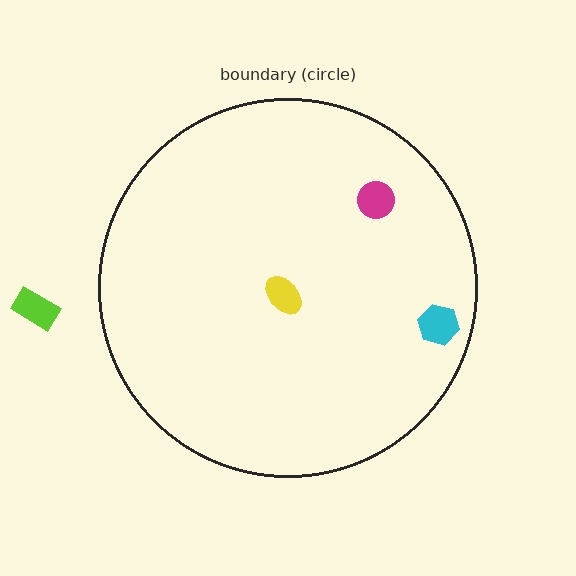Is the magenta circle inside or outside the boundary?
Inside.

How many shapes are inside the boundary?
3 inside, 1 outside.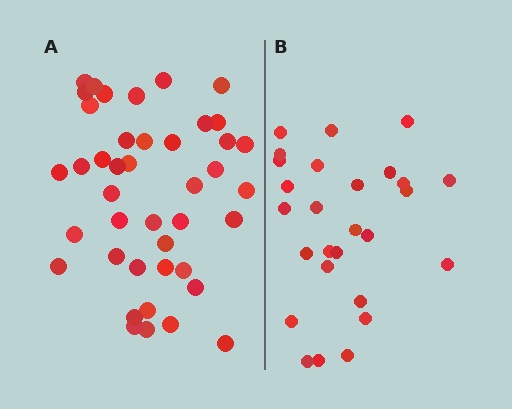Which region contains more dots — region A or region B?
Region A (the left region) has more dots.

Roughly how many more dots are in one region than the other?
Region A has approximately 15 more dots than region B.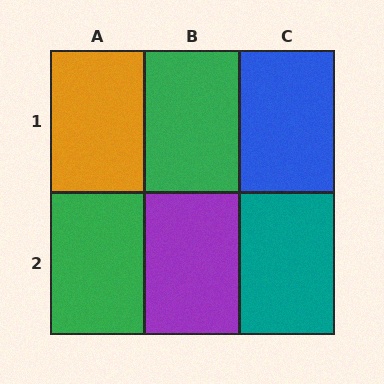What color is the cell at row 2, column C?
Teal.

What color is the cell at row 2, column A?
Green.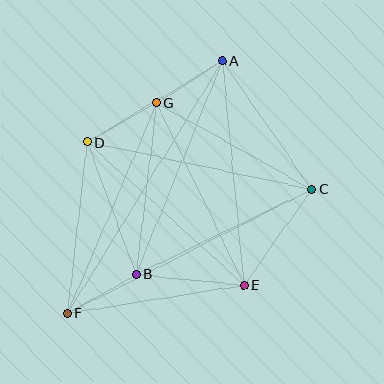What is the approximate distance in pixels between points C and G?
The distance between C and G is approximately 177 pixels.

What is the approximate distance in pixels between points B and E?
The distance between B and E is approximately 109 pixels.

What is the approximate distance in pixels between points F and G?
The distance between F and G is approximately 229 pixels.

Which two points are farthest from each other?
Points A and F are farthest from each other.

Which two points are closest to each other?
Points A and G are closest to each other.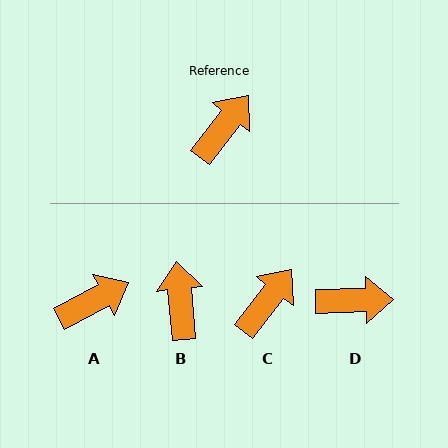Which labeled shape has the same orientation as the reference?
C.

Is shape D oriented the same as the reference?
No, it is off by about 50 degrees.